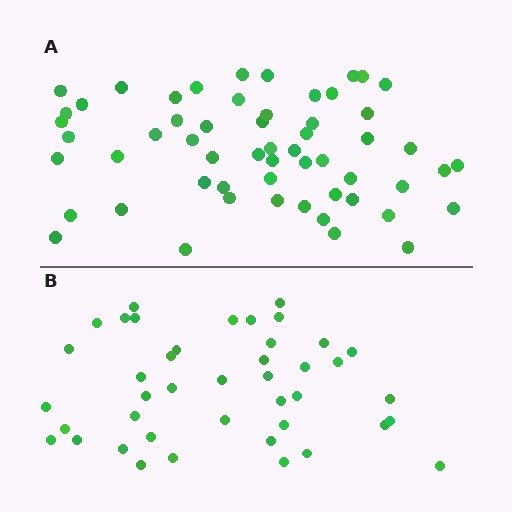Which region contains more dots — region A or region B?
Region A (the top region) has more dots.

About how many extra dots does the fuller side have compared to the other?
Region A has approximately 15 more dots than region B.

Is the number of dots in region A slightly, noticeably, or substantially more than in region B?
Region A has noticeably more, but not dramatically so. The ratio is roughly 1.4 to 1.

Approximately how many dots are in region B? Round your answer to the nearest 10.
About 40 dots. (The exact count is 42, which rounds to 40.)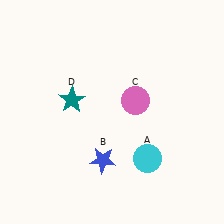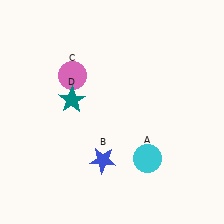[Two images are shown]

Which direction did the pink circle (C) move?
The pink circle (C) moved left.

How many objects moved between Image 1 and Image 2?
1 object moved between the two images.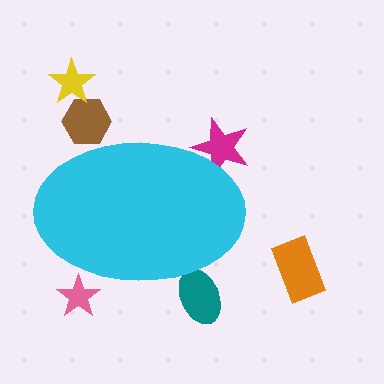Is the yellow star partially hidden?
No, the yellow star is fully visible.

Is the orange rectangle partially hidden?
No, the orange rectangle is fully visible.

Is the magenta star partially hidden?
Yes, the magenta star is partially hidden behind the cyan ellipse.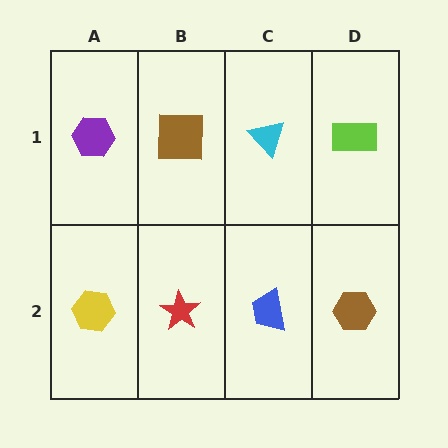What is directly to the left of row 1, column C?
A brown square.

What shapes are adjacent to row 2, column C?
A cyan triangle (row 1, column C), a red star (row 2, column B), a brown hexagon (row 2, column D).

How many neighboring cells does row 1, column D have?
2.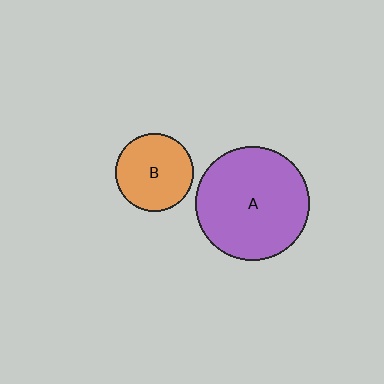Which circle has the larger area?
Circle A (purple).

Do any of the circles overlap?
No, none of the circles overlap.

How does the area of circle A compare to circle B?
Approximately 2.1 times.